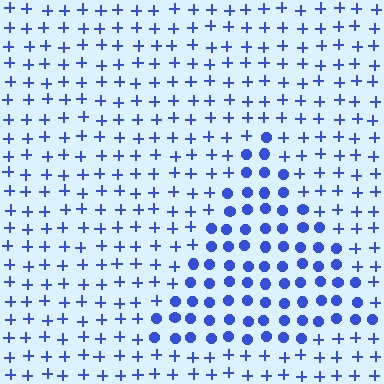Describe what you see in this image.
The image is filled with small blue elements arranged in a uniform grid. A triangle-shaped region contains circles, while the surrounding area contains plus signs. The boundary is defined purely by the change in element shape.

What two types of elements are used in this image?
The image uses circles inside the triangle region and plus signs outside it.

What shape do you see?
I see a triangle.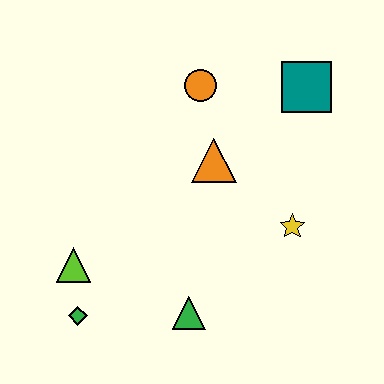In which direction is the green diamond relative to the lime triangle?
The green diamond is below the lime triangle.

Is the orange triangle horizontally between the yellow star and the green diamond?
Yes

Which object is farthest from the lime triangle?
The teal square is farthest from the lime triangle.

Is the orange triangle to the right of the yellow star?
No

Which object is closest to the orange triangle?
The orange circle is closest to the orange triangle.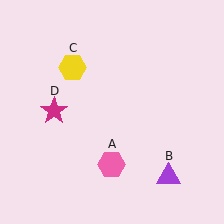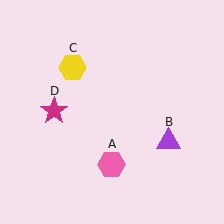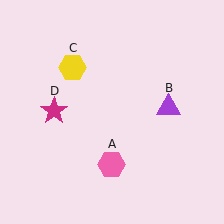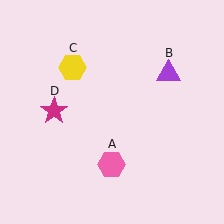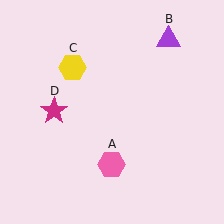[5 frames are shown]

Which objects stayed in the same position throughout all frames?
Pink hexagon (object A) and yellow hexagon (object C) and magenta star (object D) remained stationary.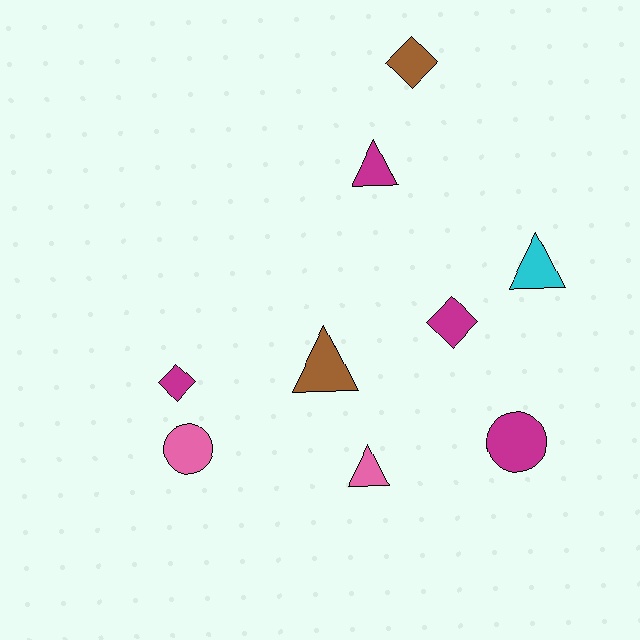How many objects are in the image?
There are 9 objects.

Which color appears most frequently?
Magenta, with 4 objects.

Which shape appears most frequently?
Triangle, with 4 objects.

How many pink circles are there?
There is 1 pink circle.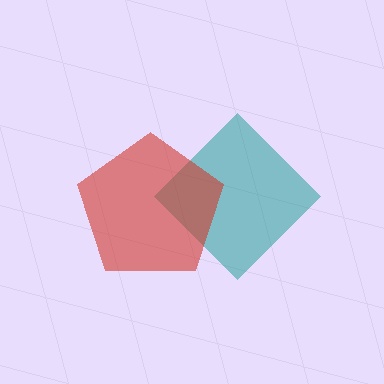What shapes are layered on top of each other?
The layered shapes are: a teal diamond, a red pentagon.